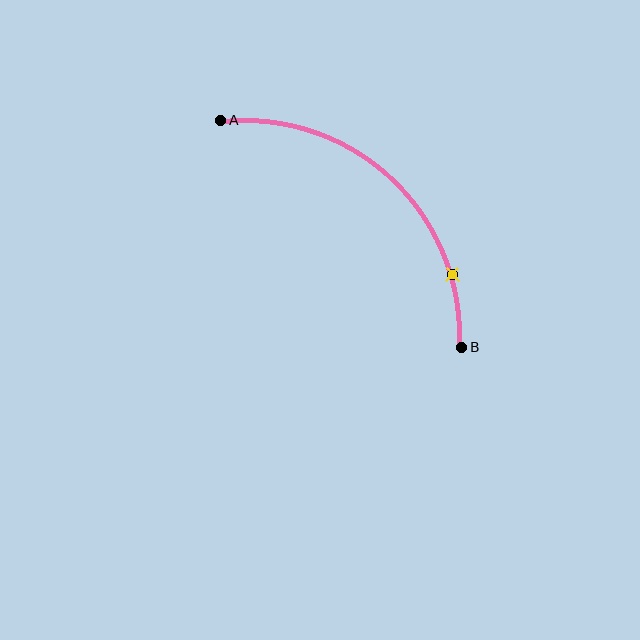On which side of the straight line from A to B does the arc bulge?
The arc bulges above and to the right of the straight line connecting A and B.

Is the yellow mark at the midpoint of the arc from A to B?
No. The yellow mark lies on the arc but is closer to endpoint B. The arc midpoint would be at the point on the curve equidistant along the arc from both A and B.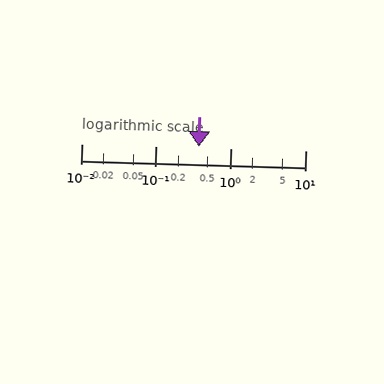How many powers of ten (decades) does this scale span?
The scale spans 3 decades, from 0.01 to 10.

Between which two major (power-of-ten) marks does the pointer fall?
The pointer is between 0.1 and 1.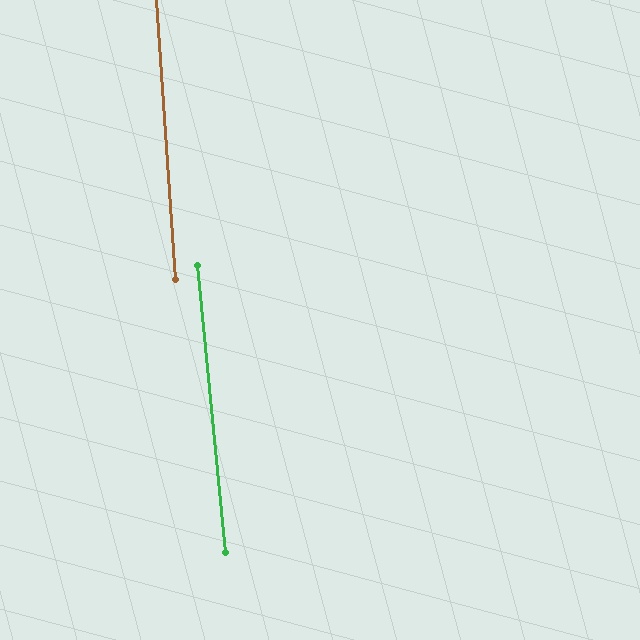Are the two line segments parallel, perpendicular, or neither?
Parallel — their directions differ by only 1.6°.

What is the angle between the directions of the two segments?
Approximately 2 degrees.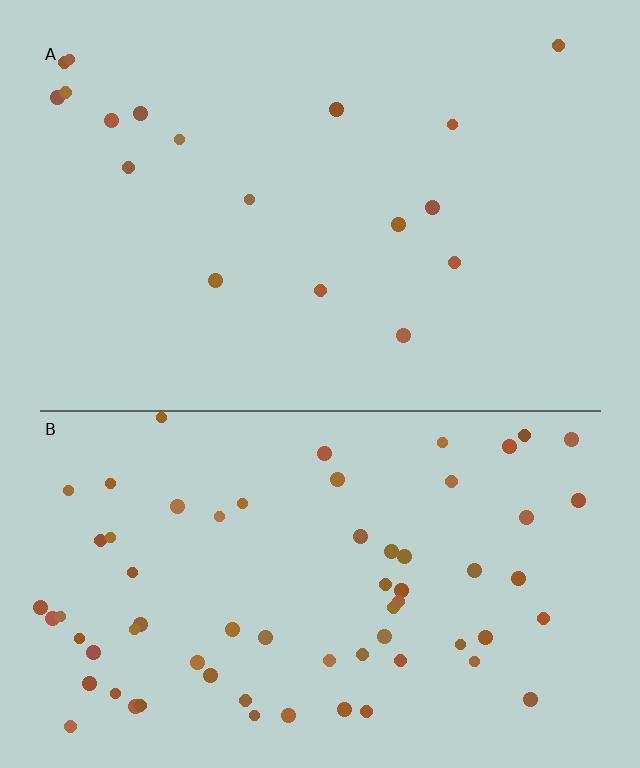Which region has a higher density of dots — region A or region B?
B (the bottom).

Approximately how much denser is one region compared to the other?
Approximately 3.7× — region B over region A.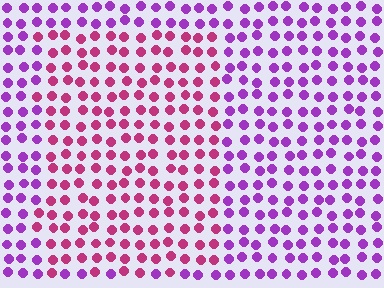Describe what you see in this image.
The image is filled with small purple elements in a uniform arrangement. A rectangle-shaped region is visible where the elements are tinted to a slightly different hue, forming a subtle color boundary.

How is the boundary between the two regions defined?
The boundary is defined purely by a slight shift in hue (about 43 degrees). Spacing, size, and orientation are identical on both sides.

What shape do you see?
I see a rectangle.